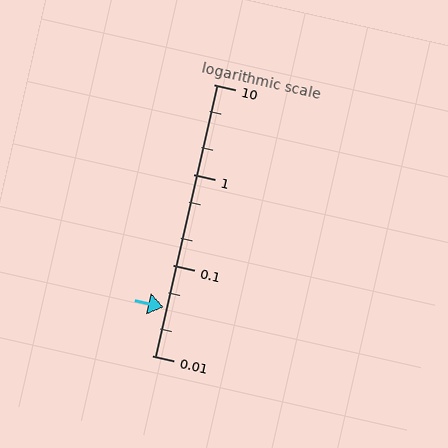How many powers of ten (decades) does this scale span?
The scale spans 3 decades, from 0.01 to 10.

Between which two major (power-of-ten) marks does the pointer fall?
The pointer is between 0.01 and 0.1.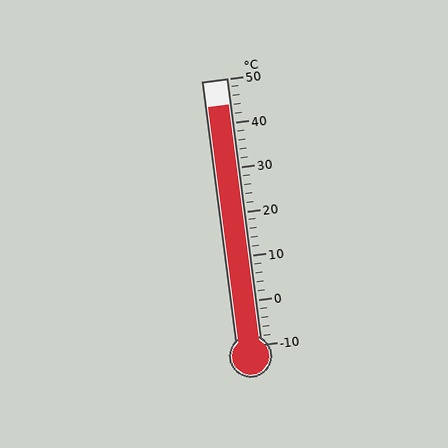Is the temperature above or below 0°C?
The temperature is above 0°C.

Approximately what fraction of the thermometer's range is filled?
The thermometer is filled to approximately 90% of its range.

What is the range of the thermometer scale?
The thermometer scale ranges from -10°C to 50°C.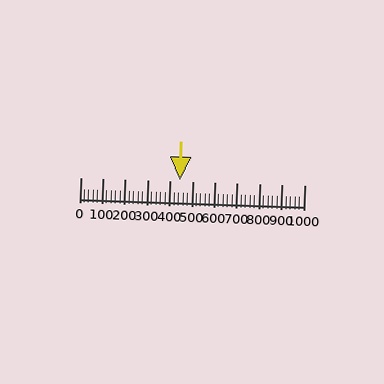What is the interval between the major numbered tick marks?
The major tick marks are spaced 100 units apart.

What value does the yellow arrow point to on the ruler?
The yellow arrow points to approximately 443.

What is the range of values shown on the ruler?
The ruler shows values from 0 to 1000.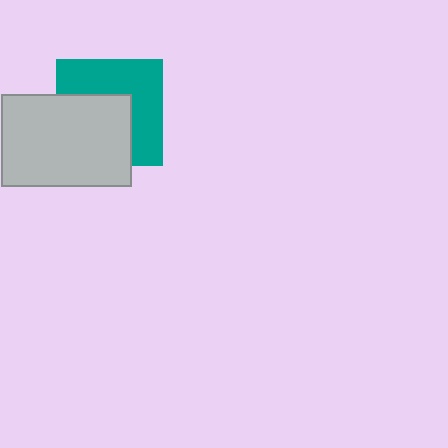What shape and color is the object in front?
The object in front is a light gray rectangle.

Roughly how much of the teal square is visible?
About half of it is visible (roughly 52%).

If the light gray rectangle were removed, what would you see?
You would see the complete teal square.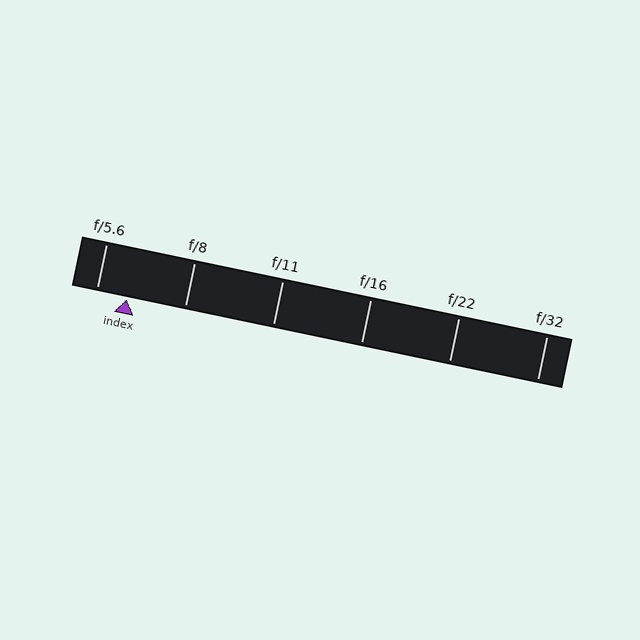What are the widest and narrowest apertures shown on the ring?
The widest aperture shown is f/5.6 and the narrowest is f/32.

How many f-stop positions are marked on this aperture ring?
There are 6 f-stop positions marked.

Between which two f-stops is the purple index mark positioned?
The index mark is between f/5.6 and f/8.